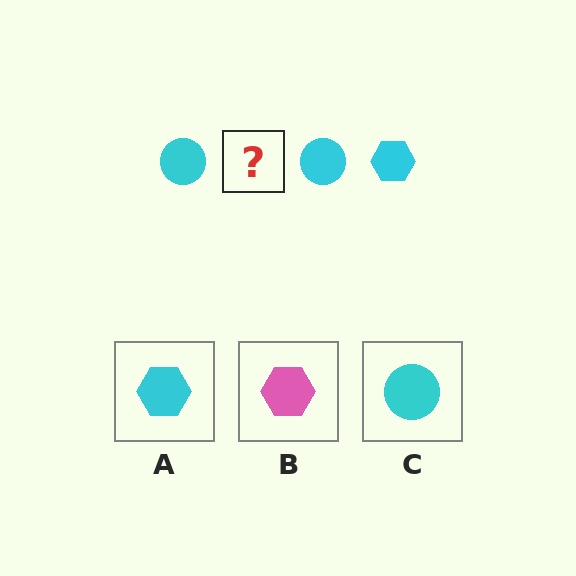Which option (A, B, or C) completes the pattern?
A.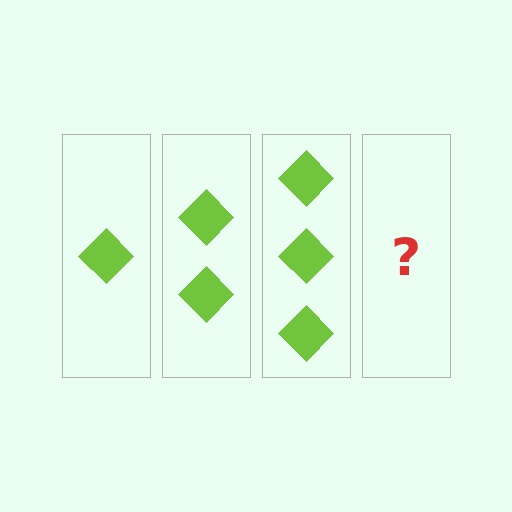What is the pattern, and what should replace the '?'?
The pattern is that each step adds one more diamond. The '?' should be 4 diamonds.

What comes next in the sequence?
The next element should be 4 diamonds.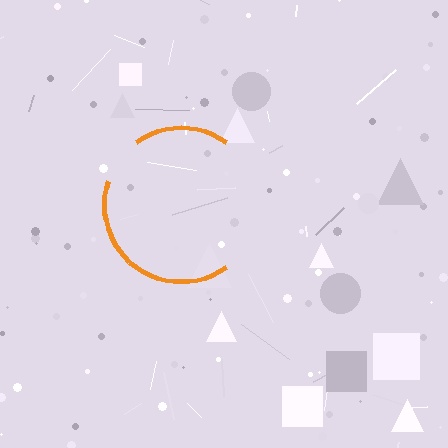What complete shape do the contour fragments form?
The contour fragments form a circle.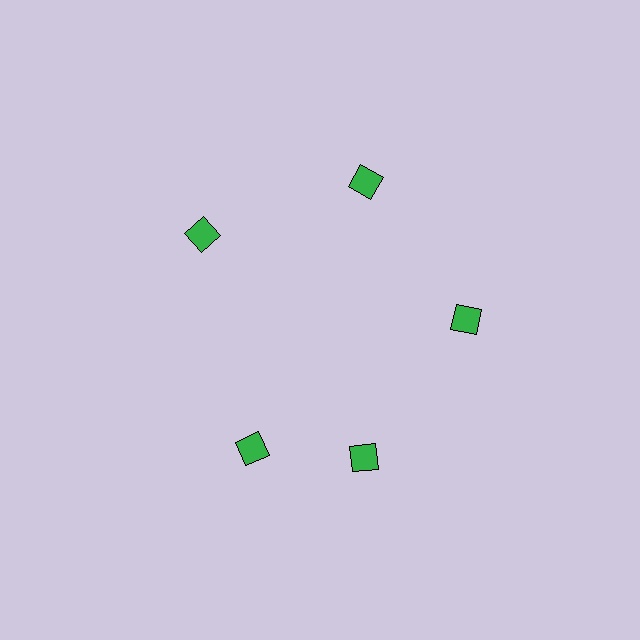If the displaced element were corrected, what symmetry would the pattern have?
It would have 5-fold rotational symmetry — the pattern would map onto itself every 72 degrees.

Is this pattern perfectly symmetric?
No. The 5 green diamonds are arranged in a ring, but one element near the 8 o'clock position is rotated out of alignment along the ring, breaking the 5-fold rotational symmetry.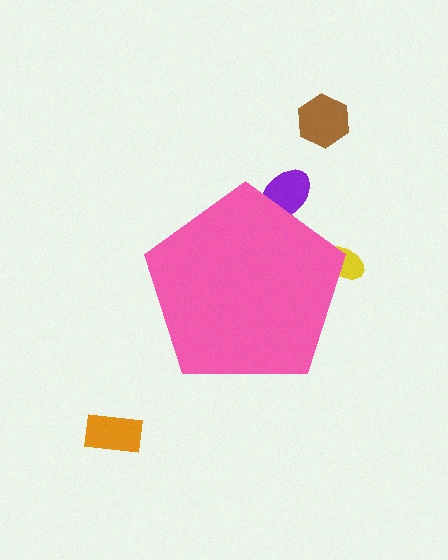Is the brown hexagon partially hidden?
No, the brown hexagon is fully visible.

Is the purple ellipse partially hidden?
Yes, the purple ellipse is partially hidden behind the pink pentagon.